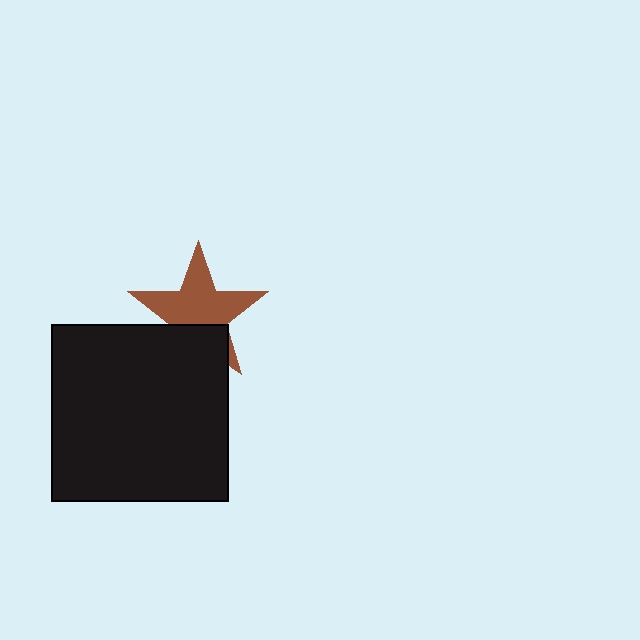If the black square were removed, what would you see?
You would see the complete brown star.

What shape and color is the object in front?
The object in front is a black square.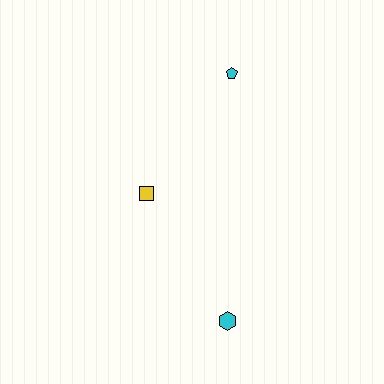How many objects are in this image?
There are 3 objects.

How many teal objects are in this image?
There are no teal objects.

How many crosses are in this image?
There are no crosses.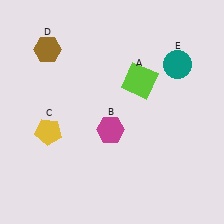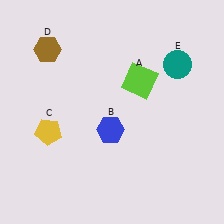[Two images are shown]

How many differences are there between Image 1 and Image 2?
There is 1 difference between the two images.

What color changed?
The hexagon (B) changed from magenta in Image 1 to blue in Image 2.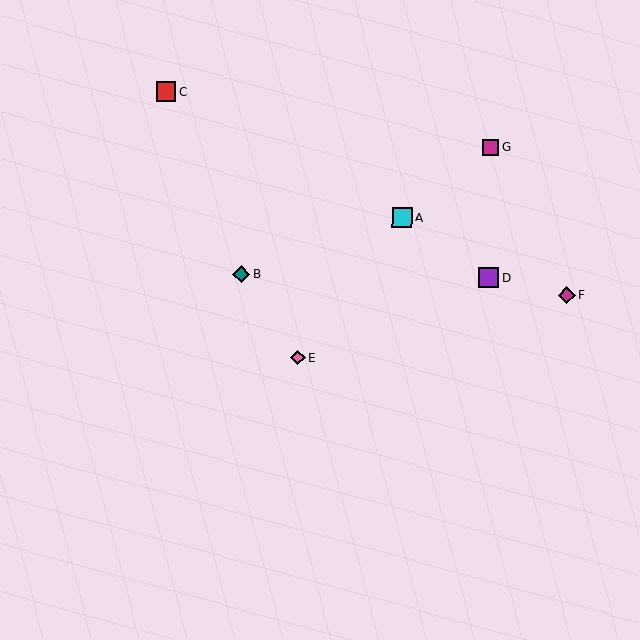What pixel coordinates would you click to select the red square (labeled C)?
Click at (166, 92) to select the red square C.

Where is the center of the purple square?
The center of the purple square is at (489, 278).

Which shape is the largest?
The purple square (labeled D) is the largest.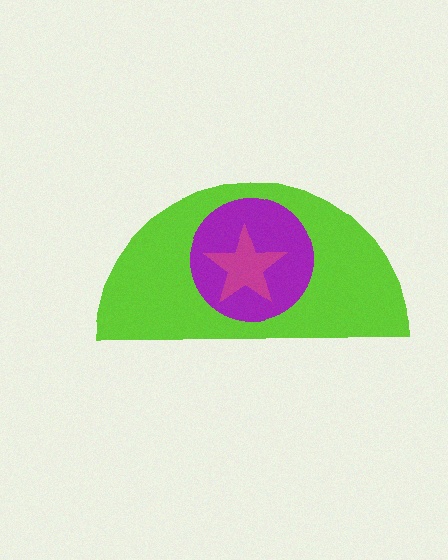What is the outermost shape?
The lime semicircle.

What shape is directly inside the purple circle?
The magenta star.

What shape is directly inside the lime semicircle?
The purple circle.